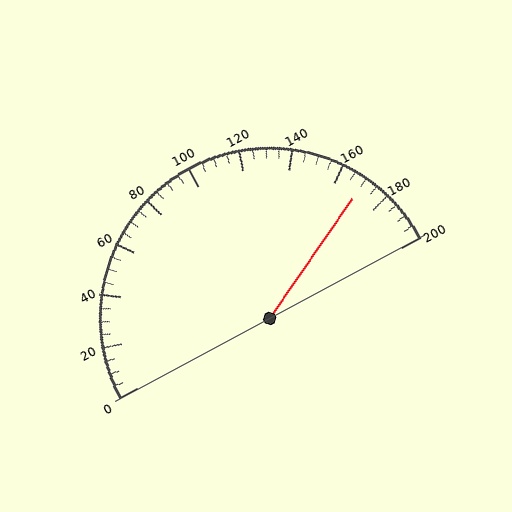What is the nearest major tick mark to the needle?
The nearest major tick mark is 160.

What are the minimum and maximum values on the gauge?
The gauge ranges from 0 to 200.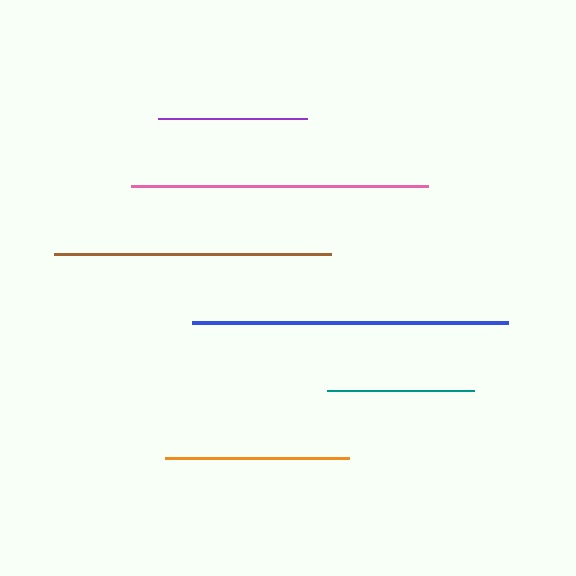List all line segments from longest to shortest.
From longest to shortest: blue, pink, brown, orange, purple, teal.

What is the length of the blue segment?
The blue segment is approximately 316 pixels long.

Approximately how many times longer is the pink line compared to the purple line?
The pink line is approximately 2.0 times the length of the purple line.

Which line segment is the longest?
The blue line is the longest at approximately 316 pixels.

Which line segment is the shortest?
The teal line is the shortest at approximately 147 pixels.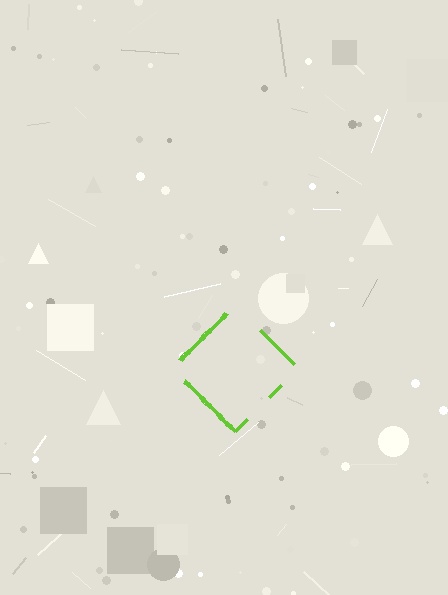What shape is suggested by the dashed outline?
The dashed outline suggests a diamond.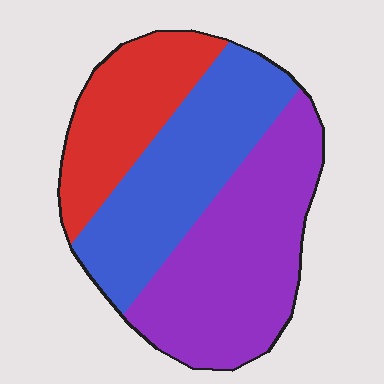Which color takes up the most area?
Purple, at roughly 40%.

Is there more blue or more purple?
Purple.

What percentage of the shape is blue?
Blue takes up between a third and a half of the shape.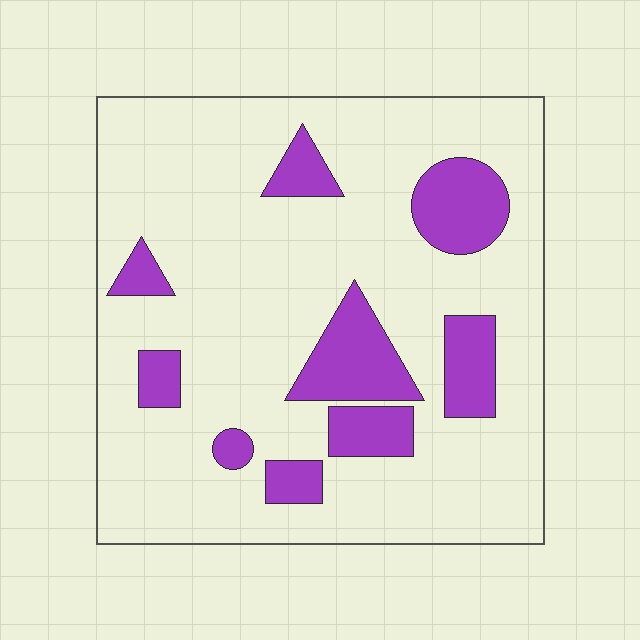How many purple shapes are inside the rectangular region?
9.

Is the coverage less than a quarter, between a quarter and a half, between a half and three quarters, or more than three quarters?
Less than a quarter.